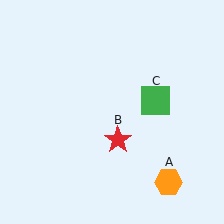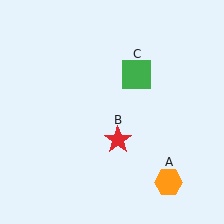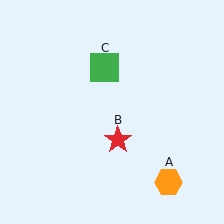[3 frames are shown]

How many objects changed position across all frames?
1 object changed position: green square (object C).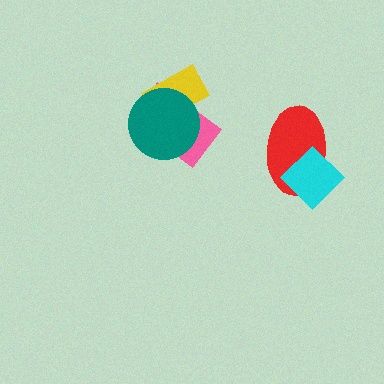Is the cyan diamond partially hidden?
No, no other shape covers it.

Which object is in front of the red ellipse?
The cyan diamond is in front of the red ellipse.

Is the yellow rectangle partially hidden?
Yes, it is partially covered by another shape.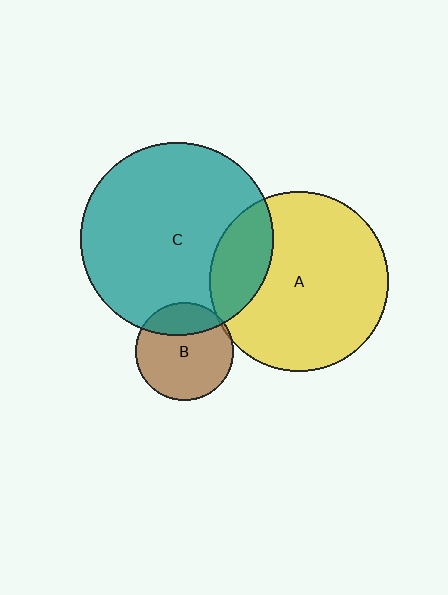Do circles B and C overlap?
Yes.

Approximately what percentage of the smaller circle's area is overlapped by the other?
Approximately 25%.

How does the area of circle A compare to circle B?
Approximately 3.3 times.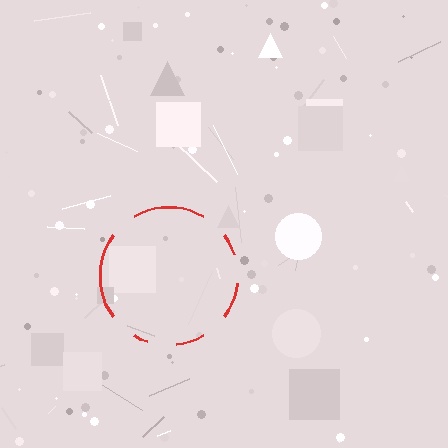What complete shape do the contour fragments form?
The contour fragments form a circle.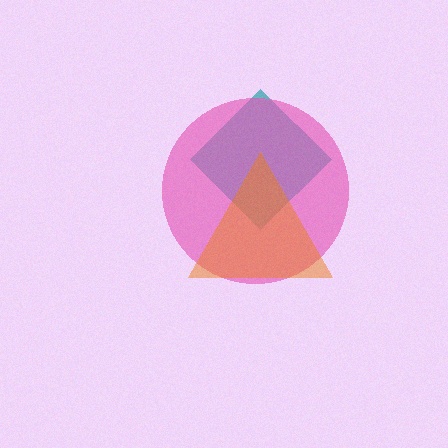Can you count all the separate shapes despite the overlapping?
Yes, there are 3 separate shapes.